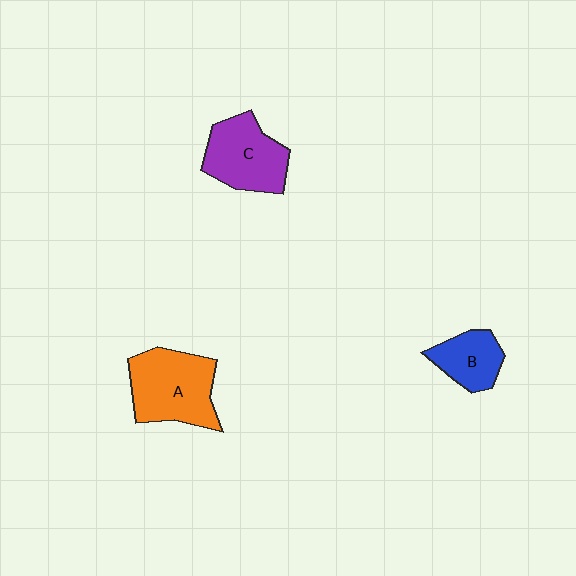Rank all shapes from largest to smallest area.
From largest to smallest: A (orange), C (purple), B (blue).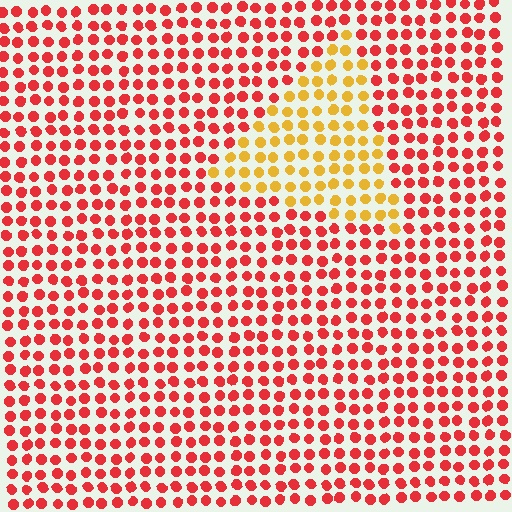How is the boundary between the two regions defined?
The boundary is defined purely by a slight shift in hue (about 47 degrees). Spacing, size, and orientation are identical on both sides.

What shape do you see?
I see a triangle.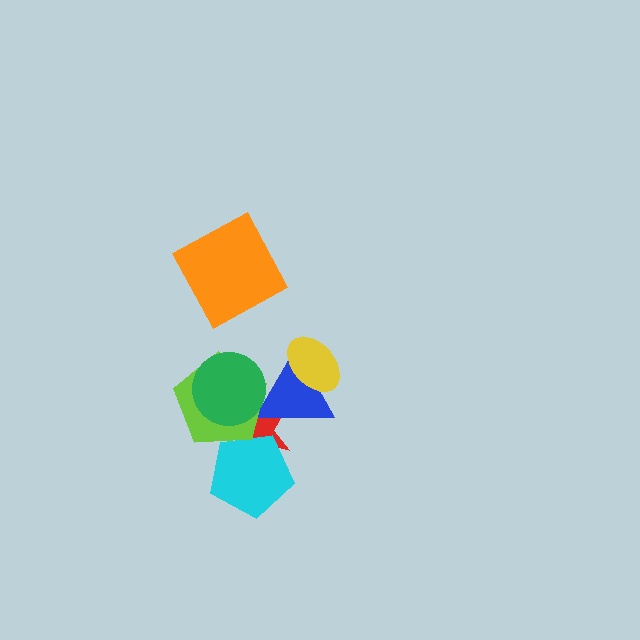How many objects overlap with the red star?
4 objects overlap with the red star.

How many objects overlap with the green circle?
3 objects overlap with the green circle.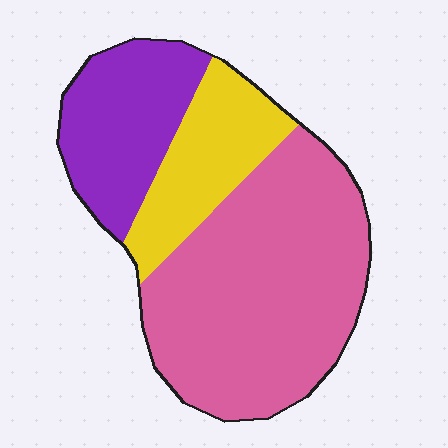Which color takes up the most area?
Pink, at roughly 55%.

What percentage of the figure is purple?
Purple covers 23% of the figure.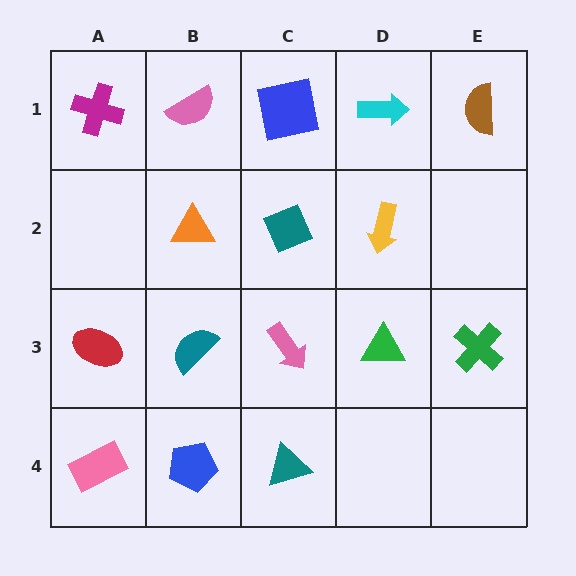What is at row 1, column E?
A brown semicircle.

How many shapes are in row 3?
5 shapes.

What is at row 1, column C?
A blue square.